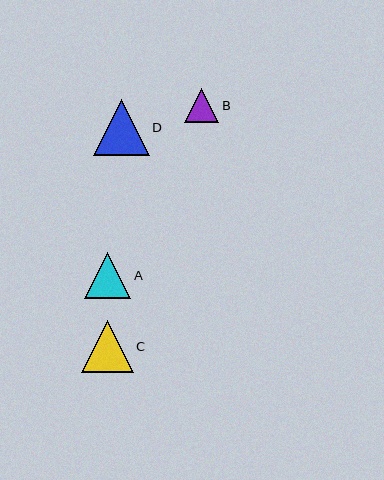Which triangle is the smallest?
Triangle B is the smallest with a size of approximately 34 pixels.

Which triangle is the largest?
Triangle D is the largest with a size of approximately 55 pixels.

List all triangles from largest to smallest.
From largest to smallest: D, C, A, B.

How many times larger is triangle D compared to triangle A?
Triangle D is approximately 1.2 times the size of triangle A.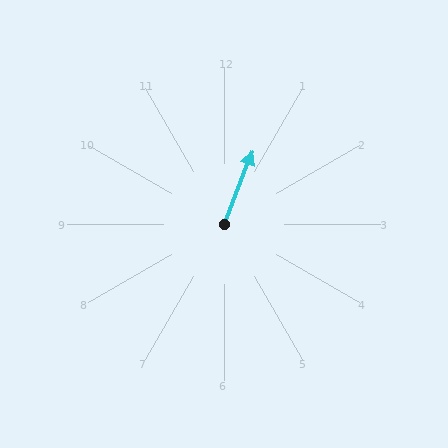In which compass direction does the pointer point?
North.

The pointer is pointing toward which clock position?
Roughly 1 o'clock.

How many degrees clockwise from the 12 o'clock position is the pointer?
Approximately 21 degrees.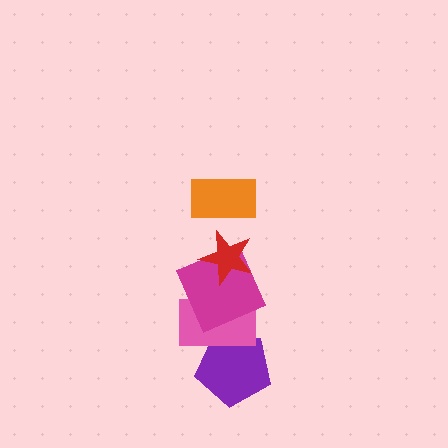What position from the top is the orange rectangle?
The orange rectangle is 1st from the top.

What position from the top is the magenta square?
The magenta square is 3rd from the top.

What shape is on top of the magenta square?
The red star is on top of the magenta square.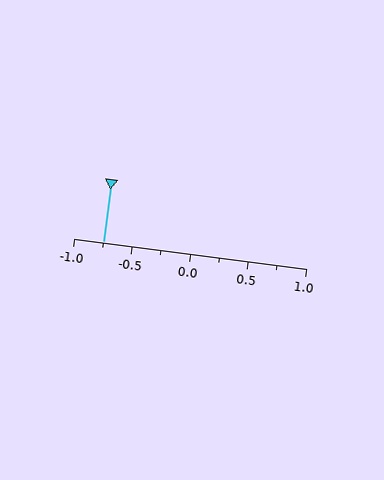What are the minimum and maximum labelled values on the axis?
The axis runs from -1.0 to 1.0.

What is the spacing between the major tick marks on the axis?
The major ticks are spaced 0.5 apart.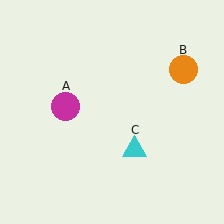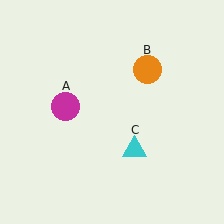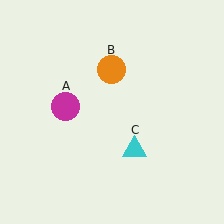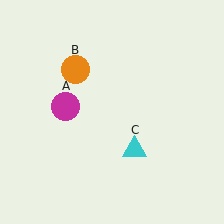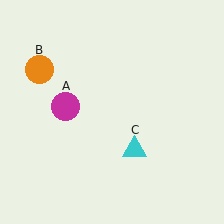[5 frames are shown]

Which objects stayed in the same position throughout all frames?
Magenta circle (object A) and cyan triangle (object C) remained stationary.